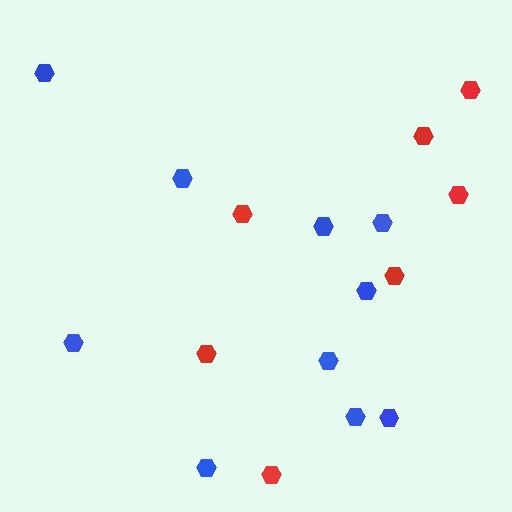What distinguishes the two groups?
There are 2 groups: one group of blue hexagons (10) and one group of red hexagons (7).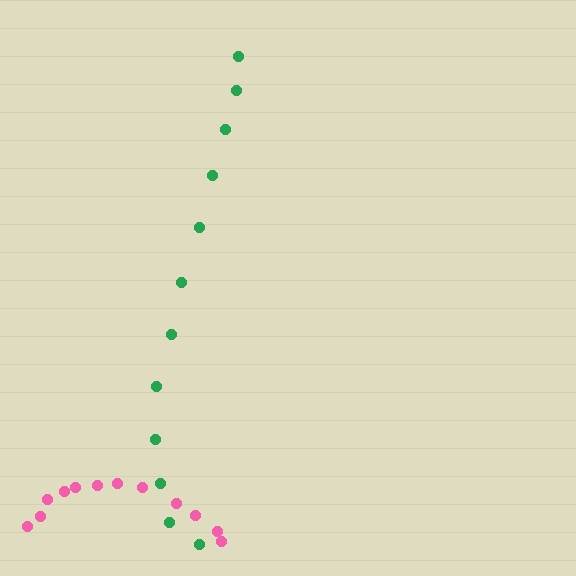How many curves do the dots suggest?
There are 2 distinct paths.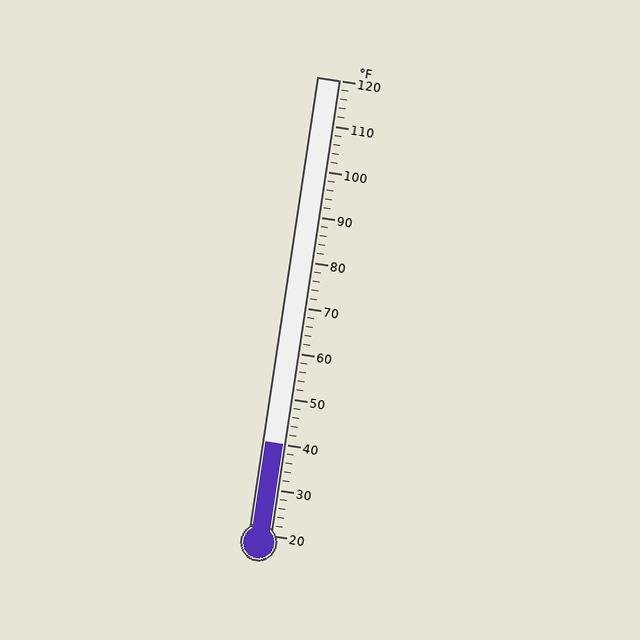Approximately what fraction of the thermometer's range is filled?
The thermometer is filled to approximately 20% of its range.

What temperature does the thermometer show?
The thermometer shows approximately 40°F.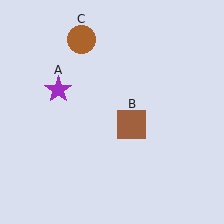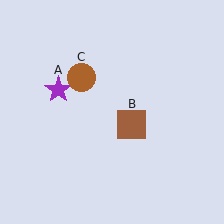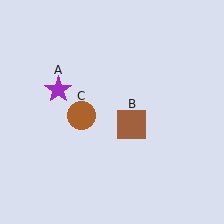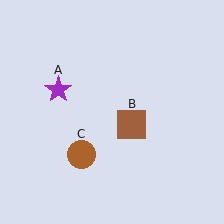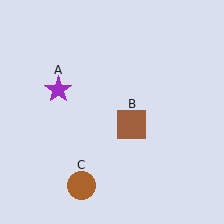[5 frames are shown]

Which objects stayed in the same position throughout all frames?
Purple star (object A) and brown square (object B) remained stationary.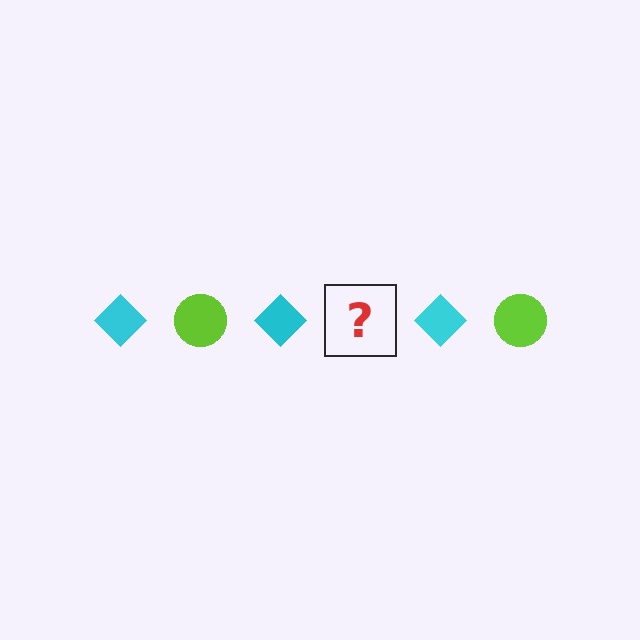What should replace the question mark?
The question mark should be replaced with a lime circle.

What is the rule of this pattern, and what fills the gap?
The rule is that the pattern alternates between cyan diamond and lime circle. The gap should be filled with a lime circle.